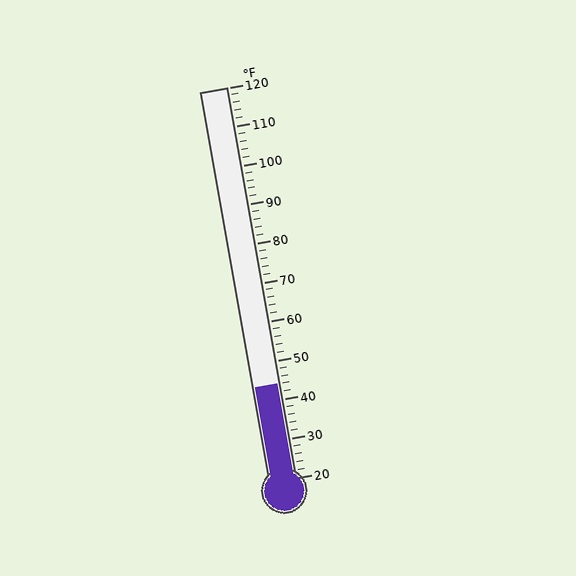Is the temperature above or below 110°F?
The temperature is below 110°F.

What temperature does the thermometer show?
The thermometer shows approximately 44°F.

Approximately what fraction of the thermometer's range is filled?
The thermometer is filled to approximately 25% of its range.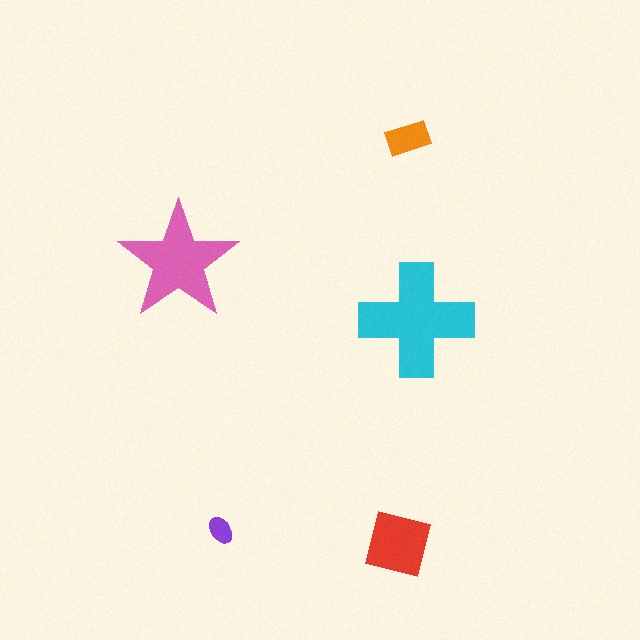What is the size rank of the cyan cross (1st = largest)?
1st.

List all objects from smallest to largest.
The purple ellipse, the orange rectangle, the red square, the pink star, the cyan cross.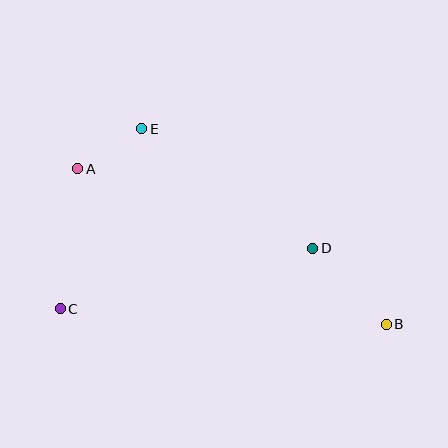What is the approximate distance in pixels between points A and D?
The distance between A and D is approximately 248 pixels.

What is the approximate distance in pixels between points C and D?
The distance between C and D is approximately 260 pixels.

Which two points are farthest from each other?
Points A and B are farthest from each other.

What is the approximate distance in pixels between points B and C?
The distance between B and C is approximately 327 pixels.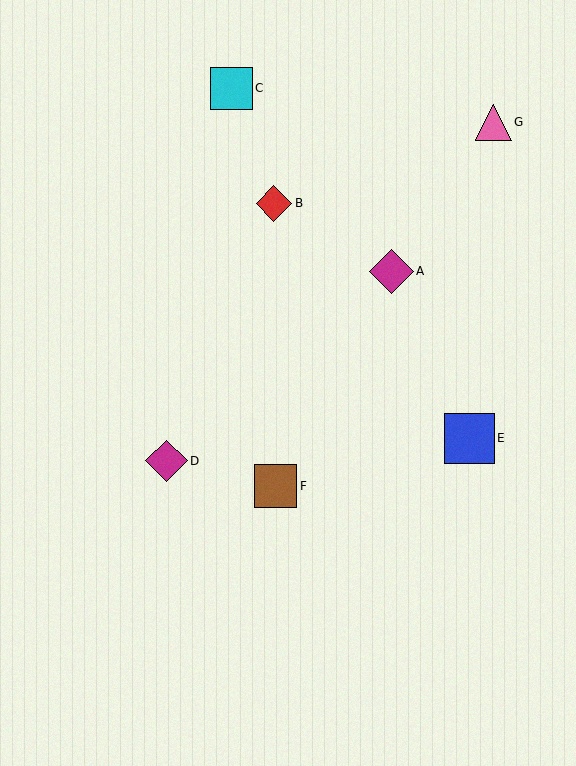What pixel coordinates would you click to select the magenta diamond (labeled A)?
Click at (391, 271) to select the magenta diamond A.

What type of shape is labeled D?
Shape D is a magenta diamond.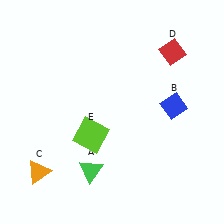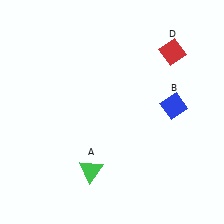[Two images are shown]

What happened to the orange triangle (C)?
The orange triangle (C) was removed in Image 2. It was in the bottom-left area of Image 1.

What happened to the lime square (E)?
The lime square (E) was removed in Image 2. It was in the bottom-left area of Image 1.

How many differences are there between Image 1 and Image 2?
There are 2 differences between the two images.